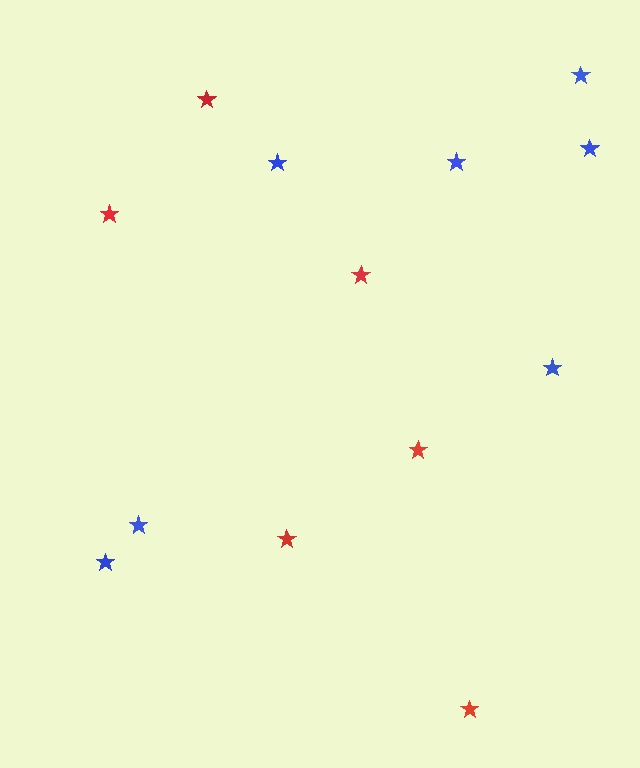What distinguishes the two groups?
There are 2 groups: one group of blue stars (7) and one group of red stars (6).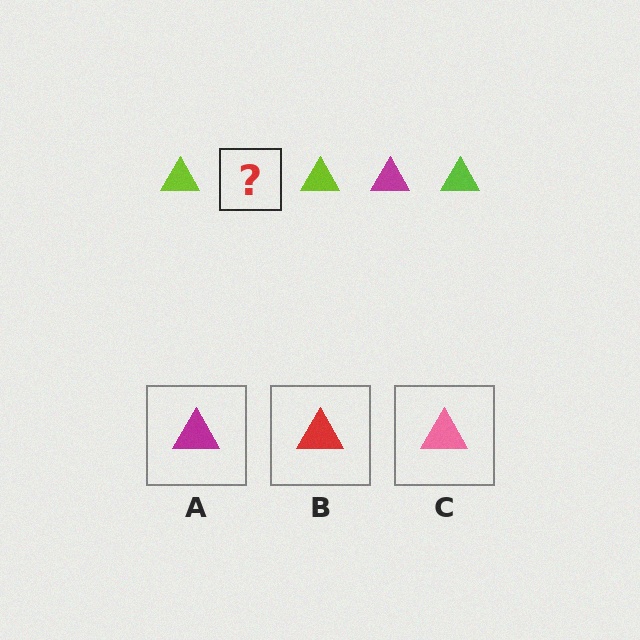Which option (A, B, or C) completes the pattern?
A.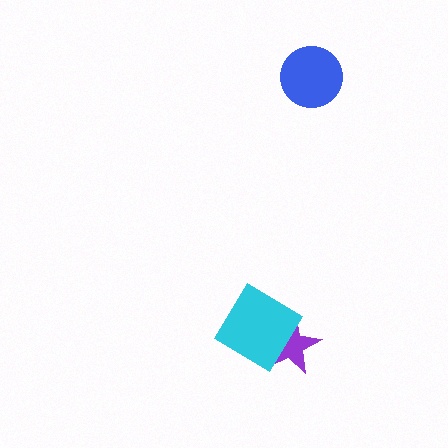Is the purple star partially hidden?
Yes, it is partially covered by another shape.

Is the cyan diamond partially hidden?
No, no other shape covers it.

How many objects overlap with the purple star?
1 object overlaps with the purple star.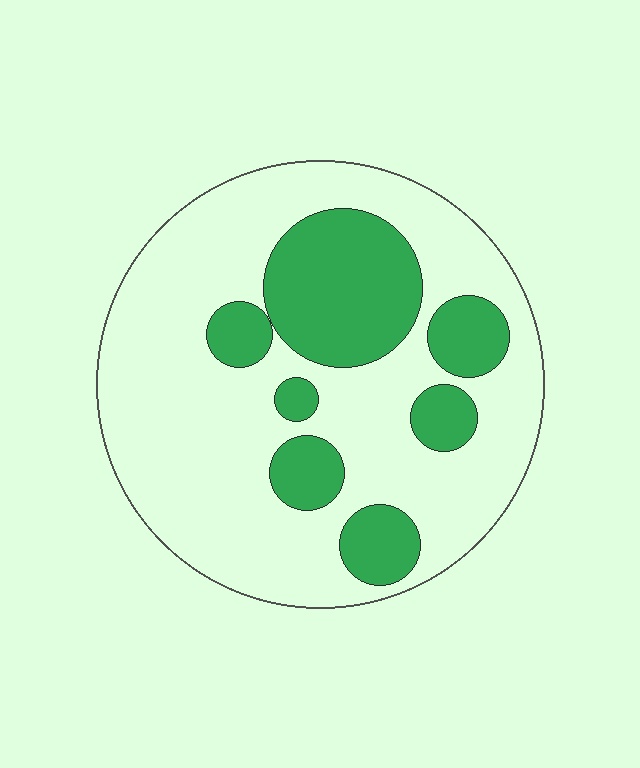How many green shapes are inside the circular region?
7.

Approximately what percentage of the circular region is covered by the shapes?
Approximately 30%.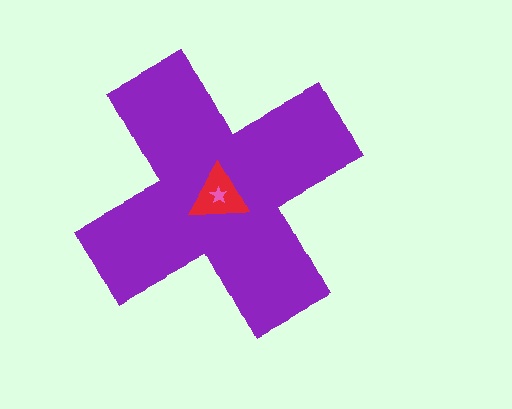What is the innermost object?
The pink star.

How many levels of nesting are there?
3.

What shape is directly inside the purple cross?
The red triangle.